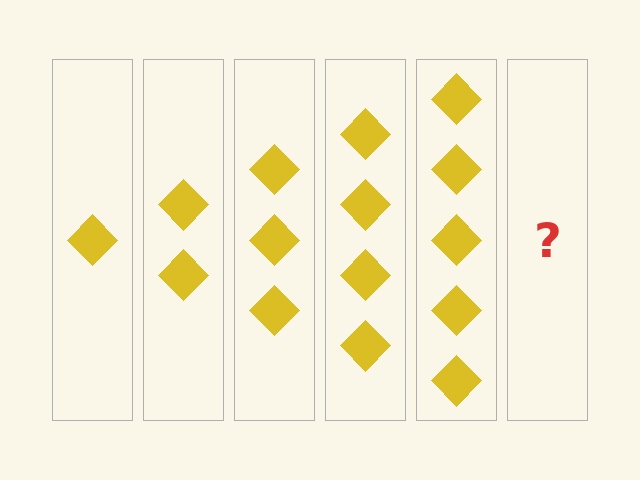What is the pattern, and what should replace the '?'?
The pattern is that each step adds one more diamond. The '?' should be 6 diamonds.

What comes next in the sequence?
The next element should be 6 diamonds.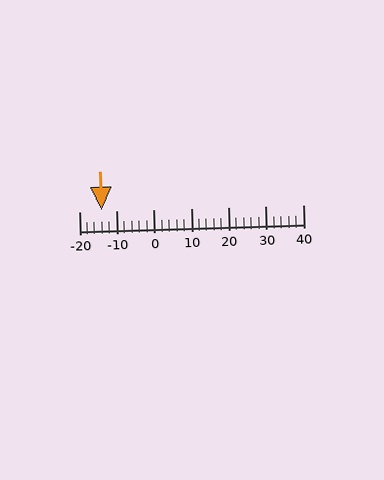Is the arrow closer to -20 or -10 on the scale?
The arrow is closer to -10.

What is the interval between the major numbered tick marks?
The major tick marks are spaced 10 units apart.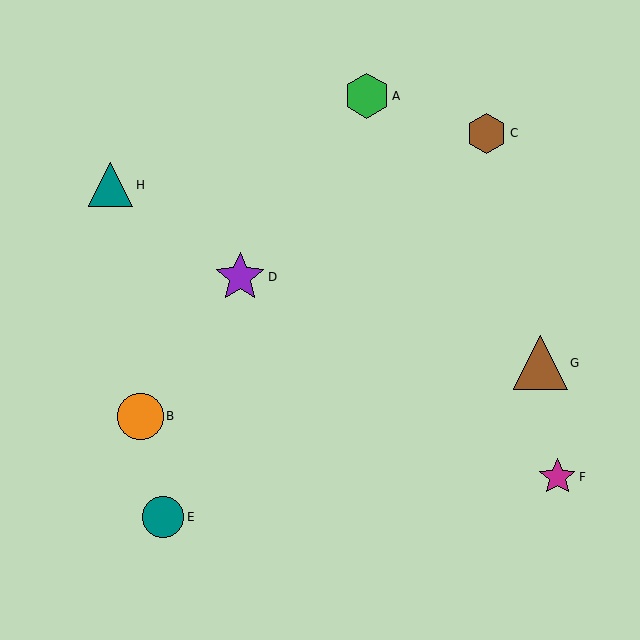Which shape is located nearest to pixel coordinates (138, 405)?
The orange circle (labeled B) at (140, 416) is nearest to that location.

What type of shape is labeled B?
Shape B is an orange circle.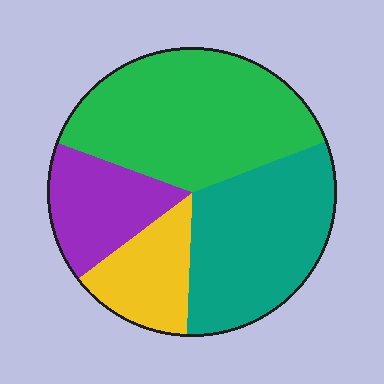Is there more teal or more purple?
Teal.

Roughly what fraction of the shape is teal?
Teal takes up between a quarter and a half of the shape.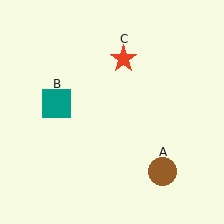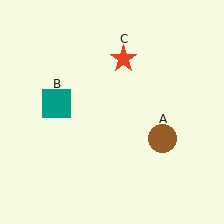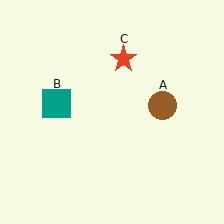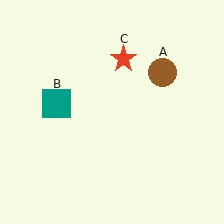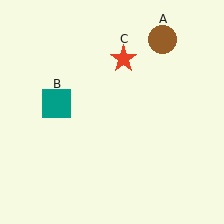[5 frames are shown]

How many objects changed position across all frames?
1 object changed position: brown circle (object A).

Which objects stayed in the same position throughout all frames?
Teal square (object B) and red star (object C) remained stationary.